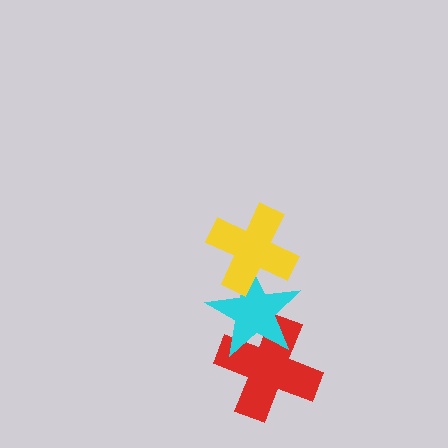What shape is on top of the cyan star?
The yellow cross is on top of the cyan star.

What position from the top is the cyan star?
The cyan star is 2nd from the top.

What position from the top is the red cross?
The red cross is 3rd from the top.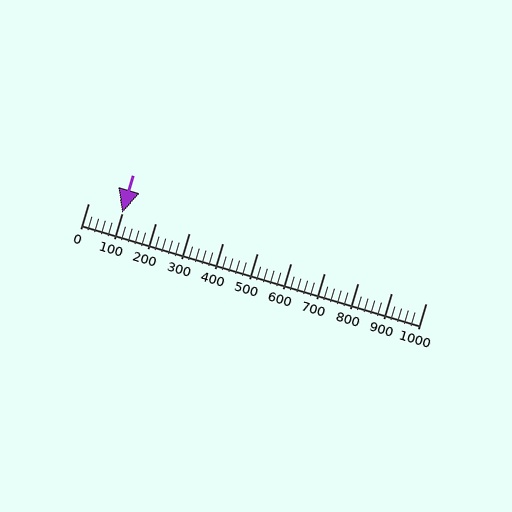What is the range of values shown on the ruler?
The ruler shows values from 0 to 1000.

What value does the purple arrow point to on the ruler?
The purple arrow points to approximately 100.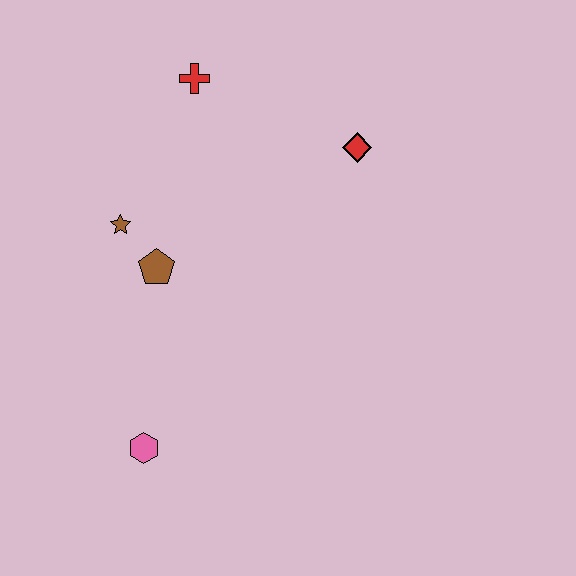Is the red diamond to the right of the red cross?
Yes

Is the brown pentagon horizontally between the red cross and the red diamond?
No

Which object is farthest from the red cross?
The pink hexagon is farthest from the red cross.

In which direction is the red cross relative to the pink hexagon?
The red cross is above the pink hexagon.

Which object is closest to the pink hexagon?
The brown pentagon is closest to the pink hexagon.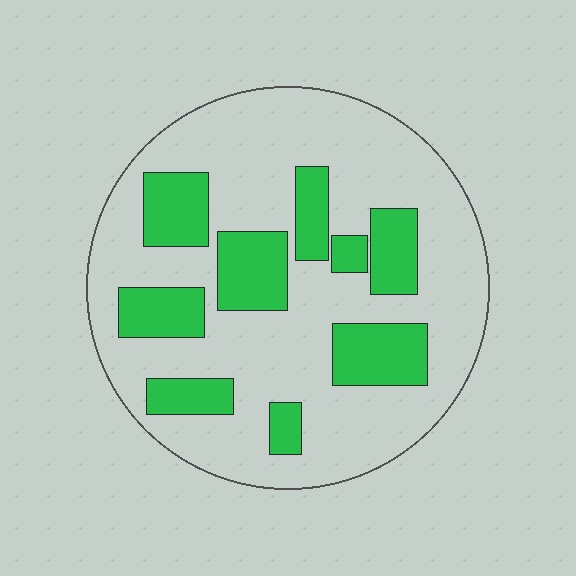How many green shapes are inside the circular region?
9.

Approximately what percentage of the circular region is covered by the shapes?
Approximately 25%.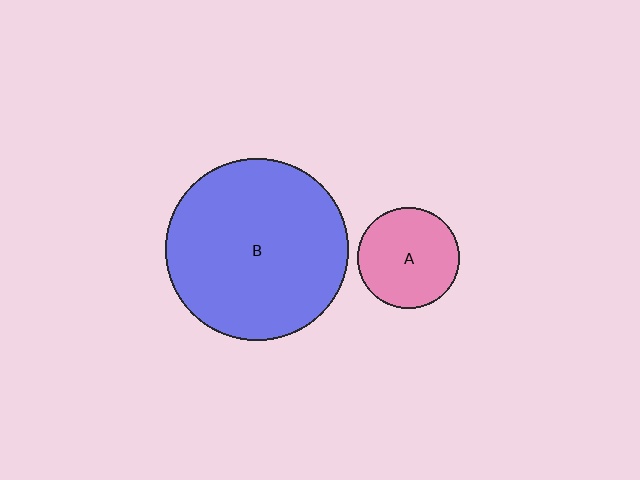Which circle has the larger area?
Circle B (blue).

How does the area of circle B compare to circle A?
Approximately 3.2 times.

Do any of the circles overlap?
No, none of the circles overlap.